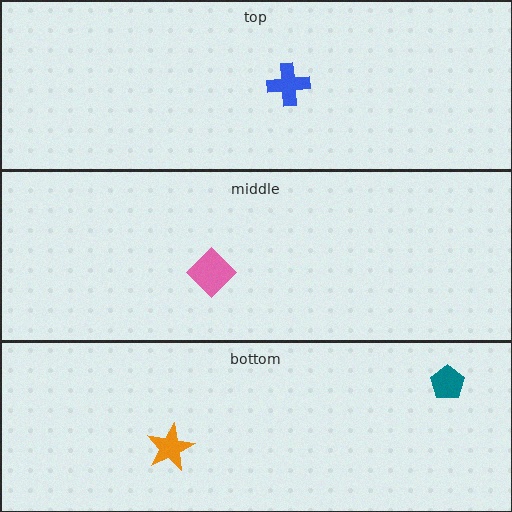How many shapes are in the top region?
1.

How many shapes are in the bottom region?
2.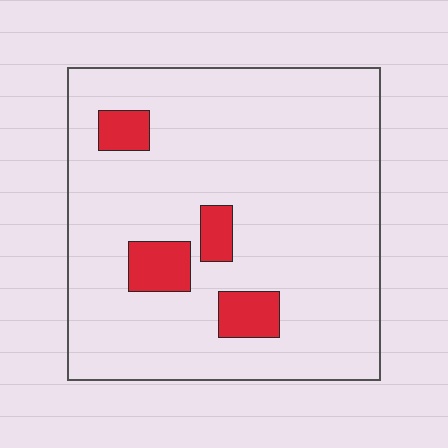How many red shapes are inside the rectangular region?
4.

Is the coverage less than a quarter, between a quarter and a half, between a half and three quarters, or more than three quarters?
Less than a quarter.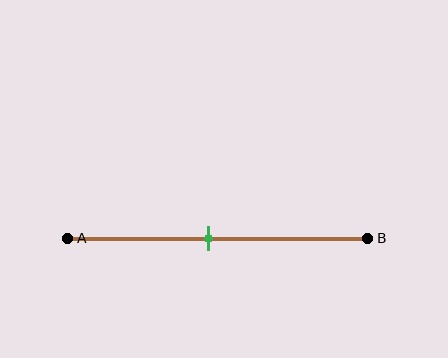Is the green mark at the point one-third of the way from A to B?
No, the mark is at about 45% from A, not at the 33% one-third point.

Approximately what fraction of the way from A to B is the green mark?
The green mark is approximately 45% of the way from A to B.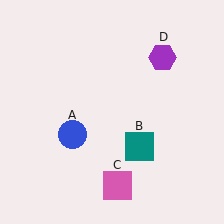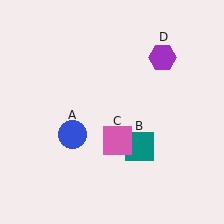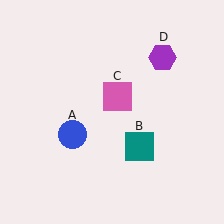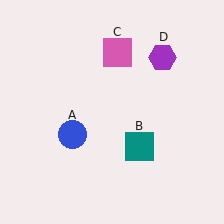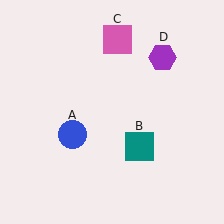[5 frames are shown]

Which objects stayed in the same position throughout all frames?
Blue circle (object A) and teal square (object B) and purple hexagon (object D) remained stationary.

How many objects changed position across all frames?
1 object changed position: pink square (object C).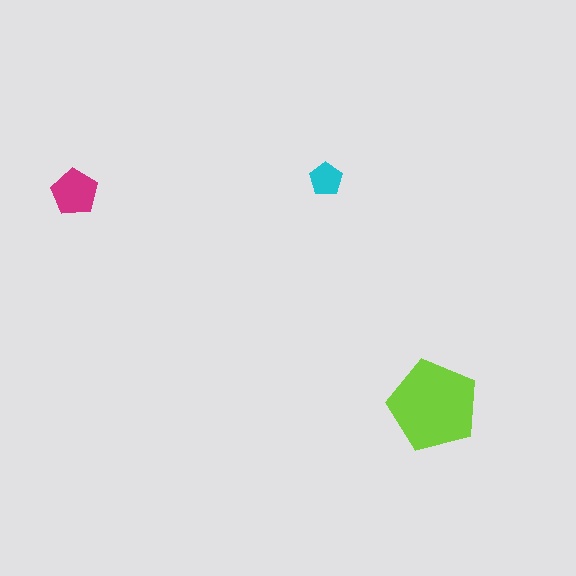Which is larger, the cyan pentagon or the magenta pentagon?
The magenta one.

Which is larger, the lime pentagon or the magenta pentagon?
The lime one.